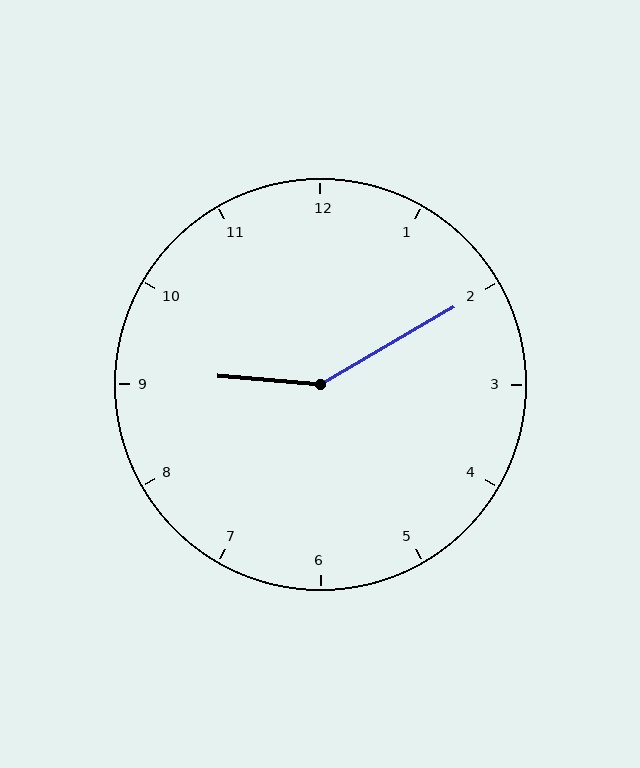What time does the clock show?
9:10.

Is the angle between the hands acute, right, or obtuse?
It is obtuse.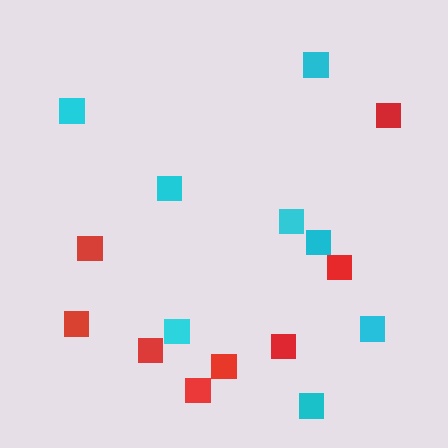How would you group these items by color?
There are 2 groups: one group of red squares (8) and one group of cyan squares (8).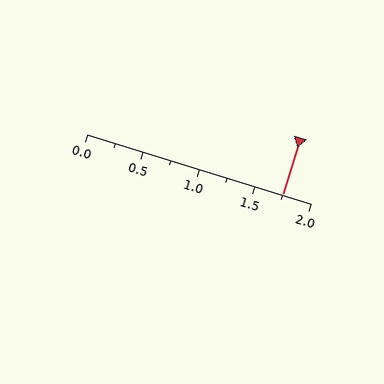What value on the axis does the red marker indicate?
The marker indicates approximately 1.75.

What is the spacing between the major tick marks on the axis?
The major ticks are spaced 0.5 apart.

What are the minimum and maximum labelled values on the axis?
The axis runs from 0.0 to 2.0.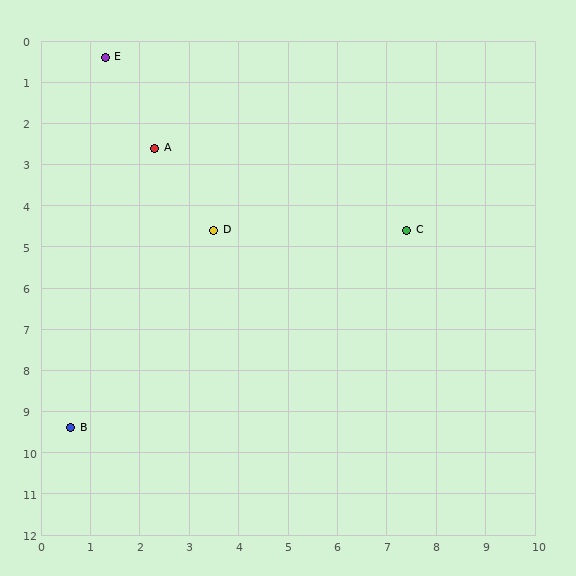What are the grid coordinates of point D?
Point D is at approximately (3.5, 4.6).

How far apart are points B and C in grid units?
Points B and C are about 8.3 grid units apart.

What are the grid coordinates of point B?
Point B is at approximately (0.6, 9.4).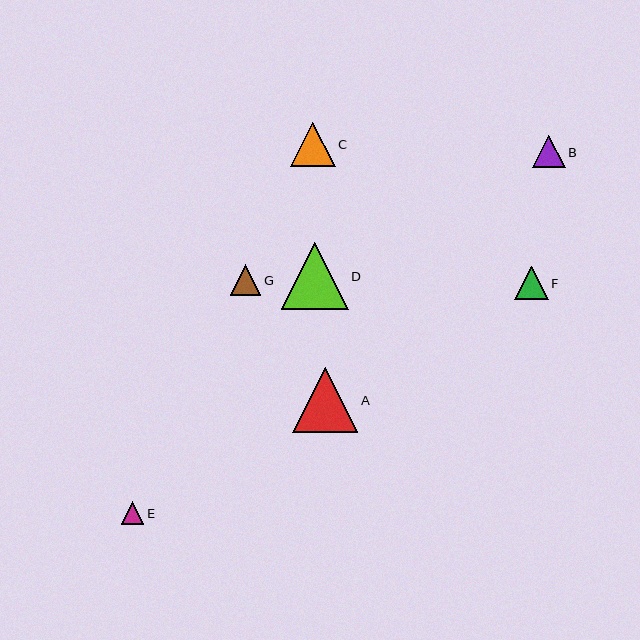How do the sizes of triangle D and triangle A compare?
Triangle D and triangle A are approximately the same size.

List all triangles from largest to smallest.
From largest to smallest: D, A, C, F, B, G, E.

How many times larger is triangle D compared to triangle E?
Triangle D is approximately 2.9 times the size of triangle E.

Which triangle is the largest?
Triangle D is the largest with a size of approximately 67 pixels.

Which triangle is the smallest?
Triangle E is the smallest with a size of approximately 23 pixels.